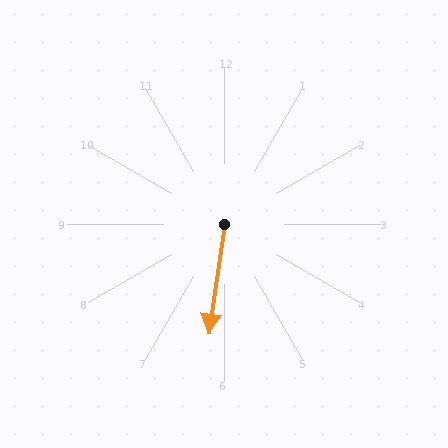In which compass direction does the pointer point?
South.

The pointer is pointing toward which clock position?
Roughly 6 o'clock.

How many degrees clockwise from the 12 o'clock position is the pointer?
Approximately 188 degrees.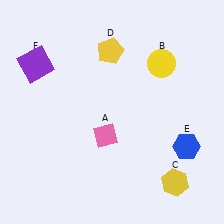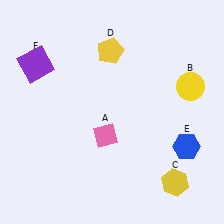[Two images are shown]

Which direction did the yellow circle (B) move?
The yellow circle (B) moved right.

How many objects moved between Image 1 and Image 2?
1 object moved between the two images.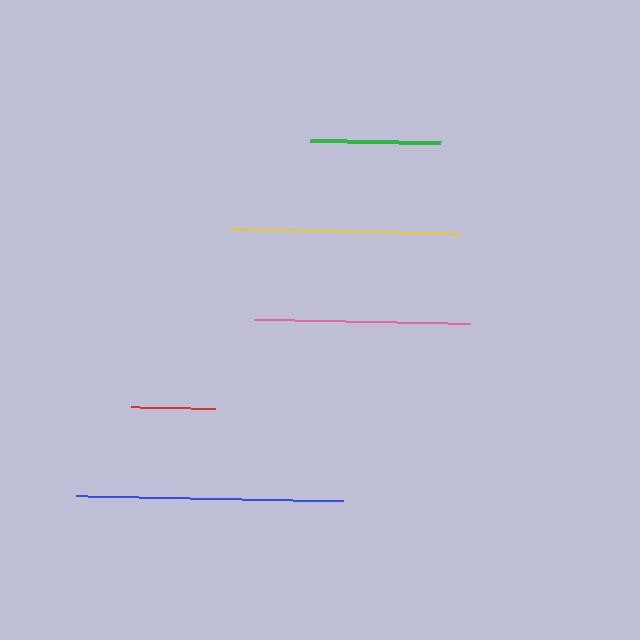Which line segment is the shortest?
The red line is the shortest at approximately 84 pixels.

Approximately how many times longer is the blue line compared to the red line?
The blue line is approximately 3.2 times the length of the red line.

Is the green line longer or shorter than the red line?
The green line is longer than the red line.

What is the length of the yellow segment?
The yellow segment is approximately 230 pixels long.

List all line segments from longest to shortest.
From longest to shortest: blue, yellow, pink, green, red.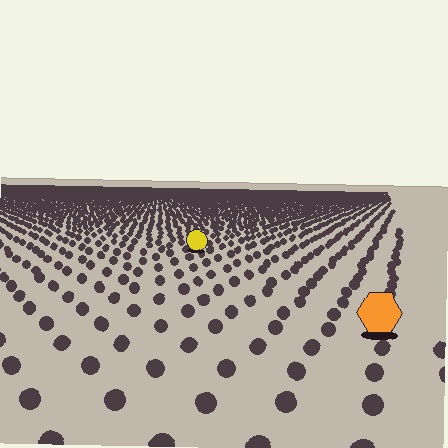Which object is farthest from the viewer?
The yellow circle is farthest from the viewer. It appears smaller and the ground texture around it is denser.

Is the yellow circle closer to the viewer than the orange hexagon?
No. The orange hexagon is closer — you can tell from the texture gradient: the ground texture is coarser near it.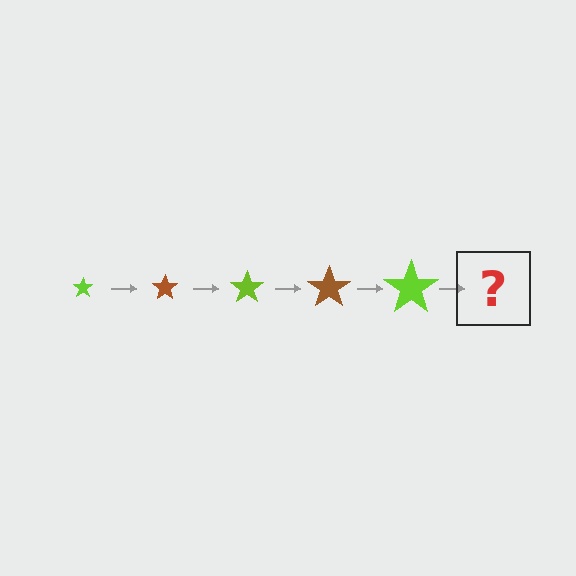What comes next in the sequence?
The next element should be a brown star, larger than the previous one.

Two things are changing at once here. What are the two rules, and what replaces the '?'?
The two rules are that the star grows larger each step and the color cycles through lime and brown. The '?' should be a brown star, larger than the previous one.